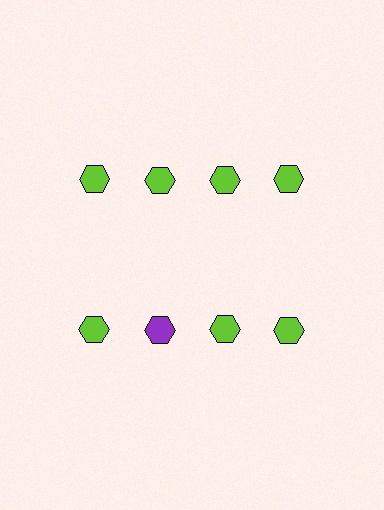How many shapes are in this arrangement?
There are 8 shapes arranged in a grid pattern.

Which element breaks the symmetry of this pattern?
The purple hexagon in the second row, second from left column breaks the symmetry. All other shapes are lime hexagons.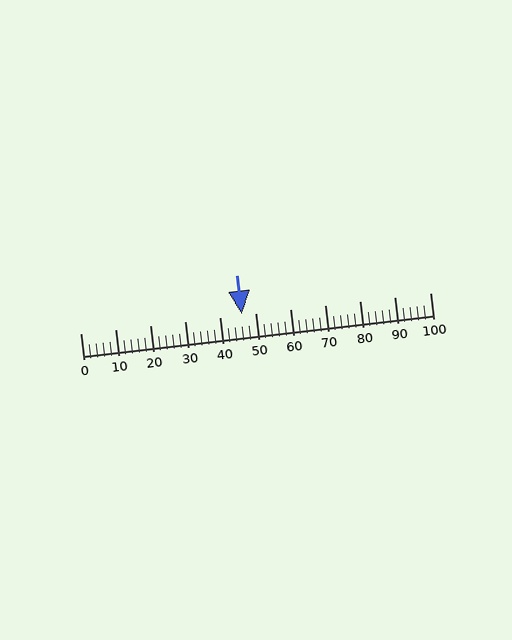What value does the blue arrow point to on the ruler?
The blue arrow points to approximately 46.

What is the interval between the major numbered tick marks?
The major tick marks are spaced 10 units apart.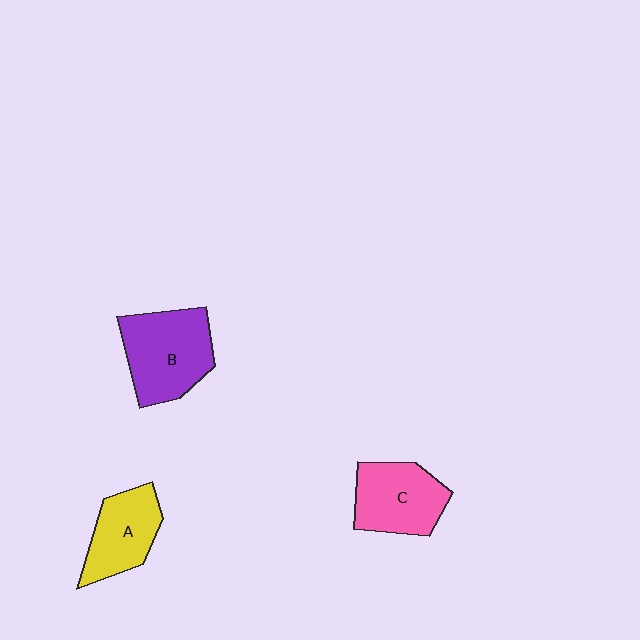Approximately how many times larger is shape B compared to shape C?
Approximately 1.2 times.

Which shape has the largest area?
Shape B (purple).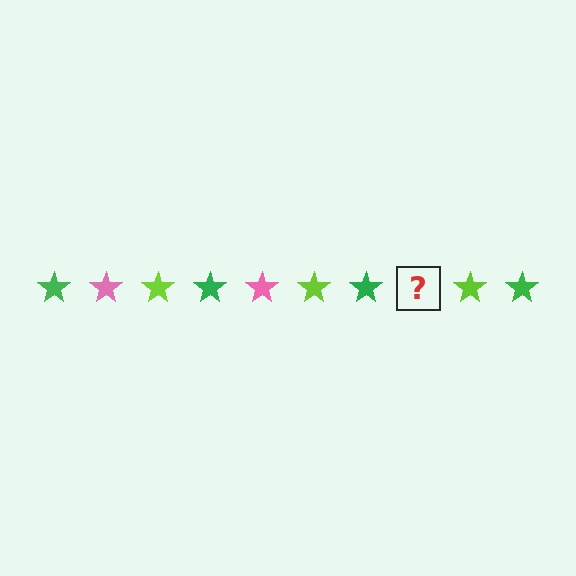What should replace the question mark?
The question mark should be replaced with a pink star.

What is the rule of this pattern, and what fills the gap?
The rule is that the pattern cycles through green, pink, lime stars. The gap should be filled with a pink star.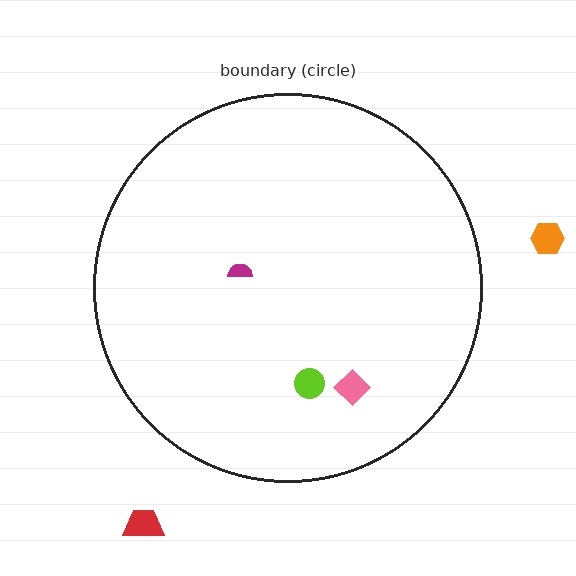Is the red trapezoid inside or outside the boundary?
Outside.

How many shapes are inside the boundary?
3 inside, 2 outside.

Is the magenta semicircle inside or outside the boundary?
Inside.